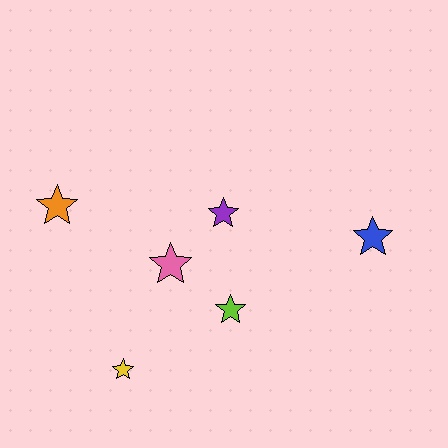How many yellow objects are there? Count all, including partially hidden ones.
There is 1 yellow object.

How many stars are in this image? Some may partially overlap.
There are 6 stars.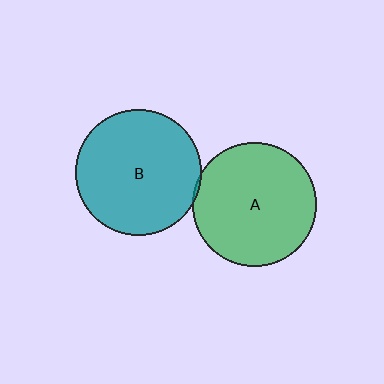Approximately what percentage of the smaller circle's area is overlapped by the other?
Approximately 5%.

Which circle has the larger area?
Circle B (teal).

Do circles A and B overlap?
Yes.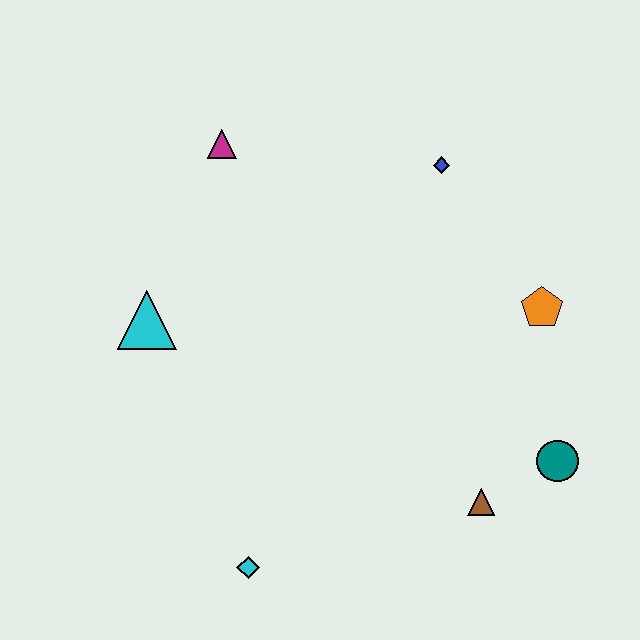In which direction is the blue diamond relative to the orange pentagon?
The blue diamond is above the orange pentagon.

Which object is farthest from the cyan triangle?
The teal circle is farthest from the cyan triangle.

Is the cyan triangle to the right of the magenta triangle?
No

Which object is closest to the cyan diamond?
The brown triangle is closest to the cyan diamond.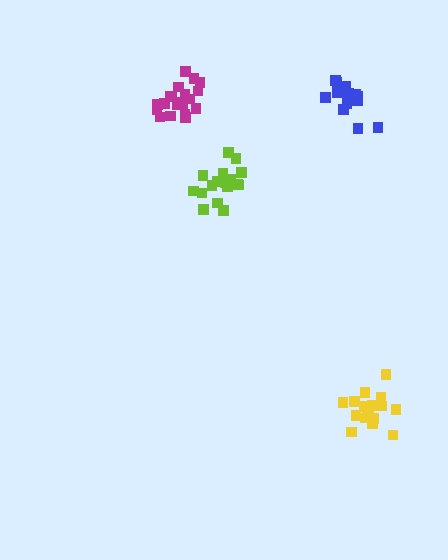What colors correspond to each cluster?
The clusters are colored: yellow, lime, magenta, blue.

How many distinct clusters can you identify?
There are 4 distinct clusters.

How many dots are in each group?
Group 1: 17 dots, Group 2: 17 dots, Group 3: 20 dots, Group 4: 17 dots (71 total).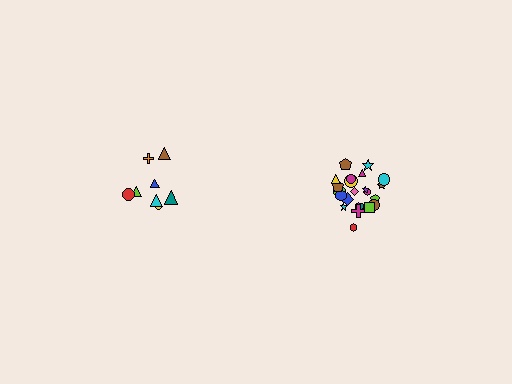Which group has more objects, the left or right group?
The right group.